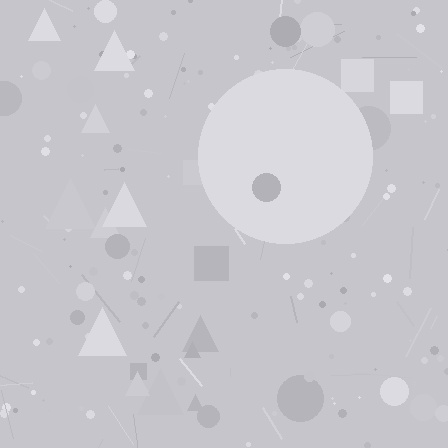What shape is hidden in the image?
A circle is hidden in the image.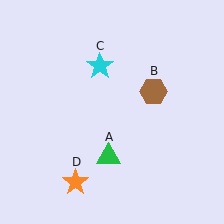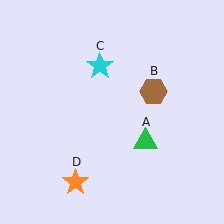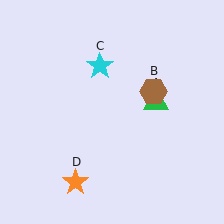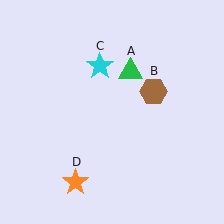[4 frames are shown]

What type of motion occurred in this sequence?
The green triangle (object A) rotated counterclockwise around the center of the scene.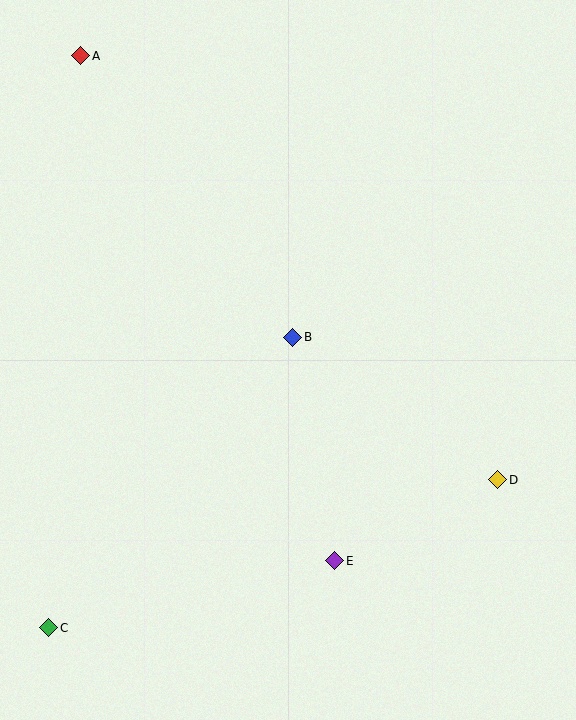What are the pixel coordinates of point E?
Point E is at (335, 561).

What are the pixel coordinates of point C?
Point C is at (49, 628).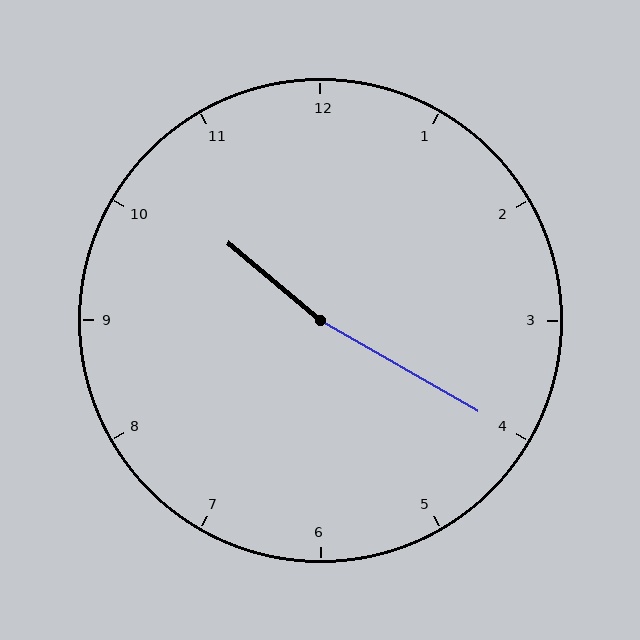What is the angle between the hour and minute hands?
Approximately 170 degrees.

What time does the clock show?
10:20.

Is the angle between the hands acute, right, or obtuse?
It is obtuse.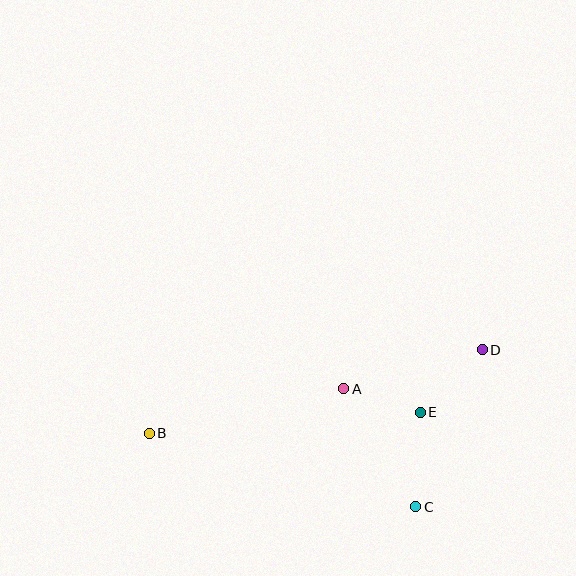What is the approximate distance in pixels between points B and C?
The distance between B and C is approximately 277 pixels.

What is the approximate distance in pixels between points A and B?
The distance between A and B is approximately 200 pixels.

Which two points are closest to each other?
Points A and E are closest to each other.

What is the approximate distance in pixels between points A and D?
The distance between A and D is approximately 144 pixels.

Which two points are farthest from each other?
Points B and D are farthest from each other.